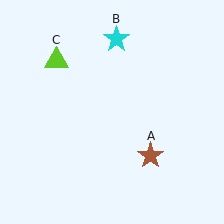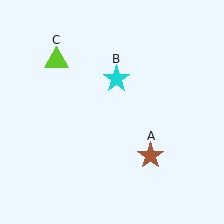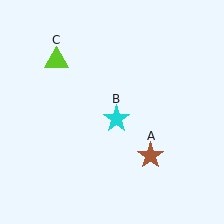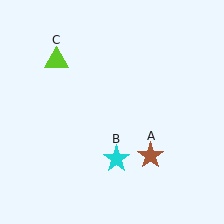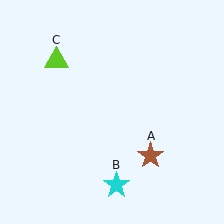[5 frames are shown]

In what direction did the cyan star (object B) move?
The cyan star (object B) moved down.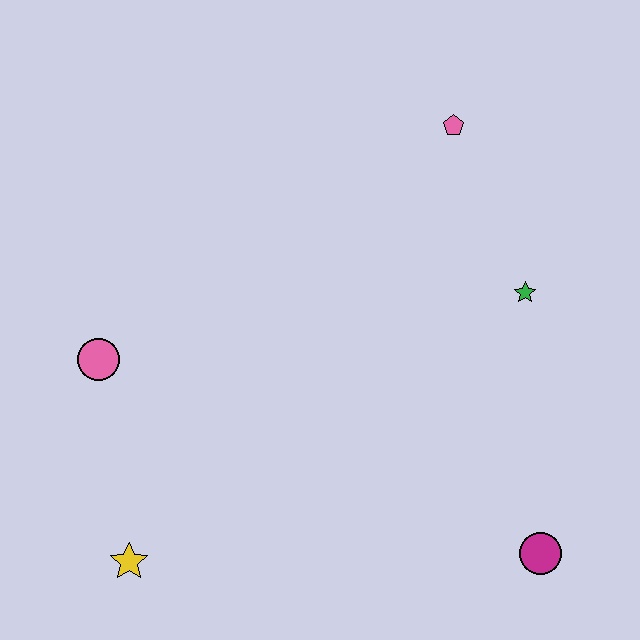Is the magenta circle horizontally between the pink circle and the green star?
No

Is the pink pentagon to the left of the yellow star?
No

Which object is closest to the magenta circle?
The green star is closest to the magenta circle.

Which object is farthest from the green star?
The yellow star is farthest from the green star.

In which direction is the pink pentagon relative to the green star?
The pink pentagon is above the green star.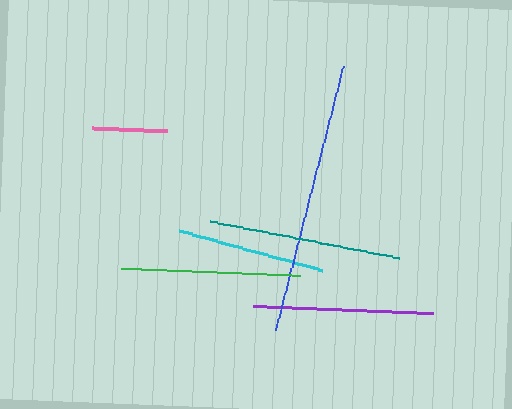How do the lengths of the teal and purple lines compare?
The teal and purple lines are approximately the same length.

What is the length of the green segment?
The green segment is approximately 179 pixels long.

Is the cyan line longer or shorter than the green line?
The green line is longer than the cyan line.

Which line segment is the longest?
The blue line is the longest at approximately 272 pixels.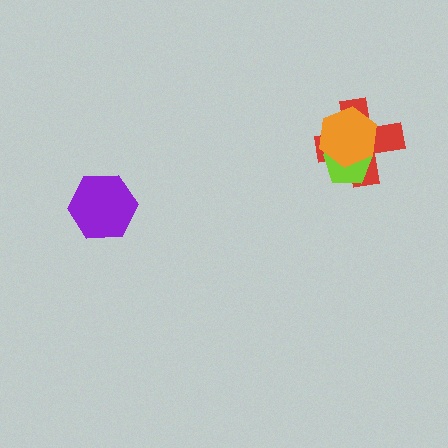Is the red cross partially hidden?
Yes, it is partially covered by another shape.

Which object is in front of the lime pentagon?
The orange hexagon is in front of the lime pentagon.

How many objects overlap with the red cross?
2 objects overlap with the red cross.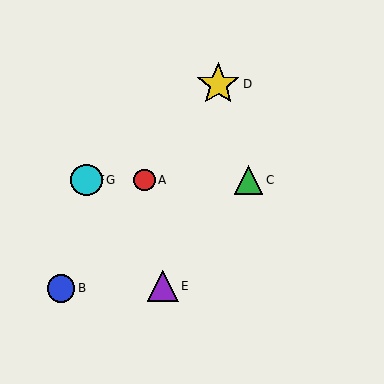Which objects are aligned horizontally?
Objects A, C, F, G are aligned horizontally.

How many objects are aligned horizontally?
4 objects (A, C, F, G) are aligned horizontally.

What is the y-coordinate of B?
Object B is at y≈288.